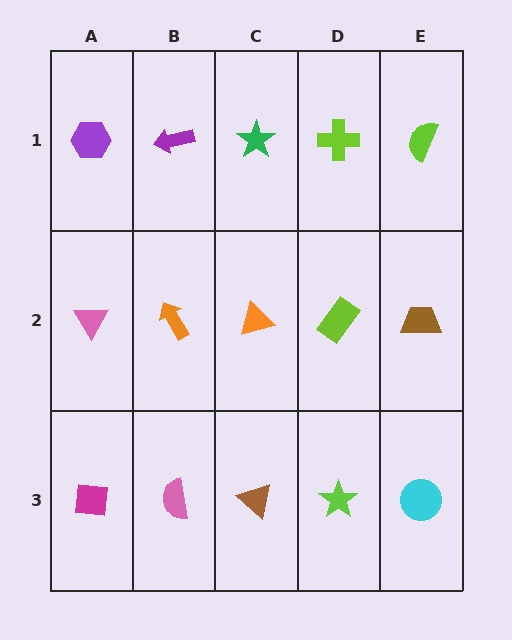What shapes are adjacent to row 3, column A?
A pink triangle (row 2, column A), a pink semicircle (row 3, column B).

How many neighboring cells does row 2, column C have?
4.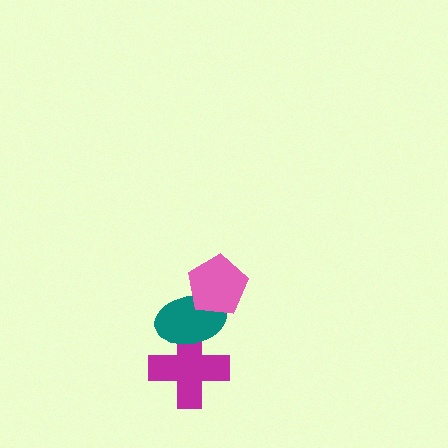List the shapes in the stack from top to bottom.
From top to bottom: the pink pentagon, the teal ellipse, the magenta cross.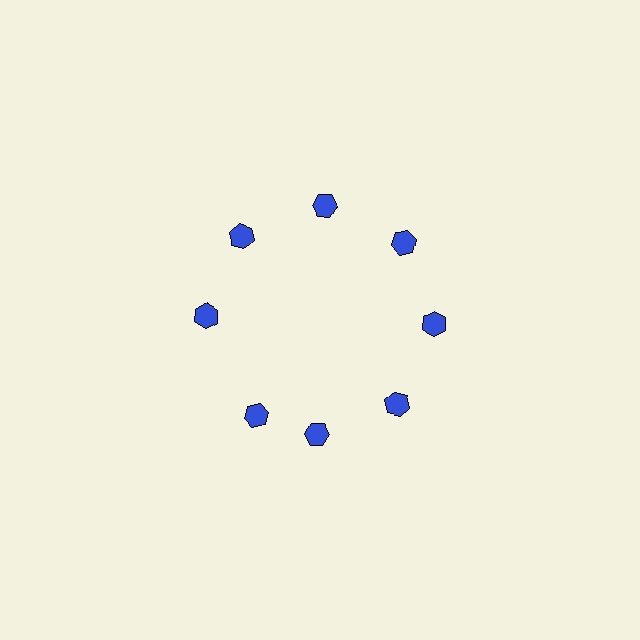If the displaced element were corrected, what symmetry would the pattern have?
It would have 8-fold rotational symmetry — the pattern would map onto itself every 45 degrees.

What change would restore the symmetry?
The symmetry would be restored by rotating it back into even spacing with its neighbors so that all 8 hexagons sit at equal angles and equal distance from the center.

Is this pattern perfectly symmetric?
No. The 8 blue hexagons are arranged in a ring, but one element near the 8 o'clock position is rotated out of alignment along the ring, breaking the 8-fold rotational symmetry.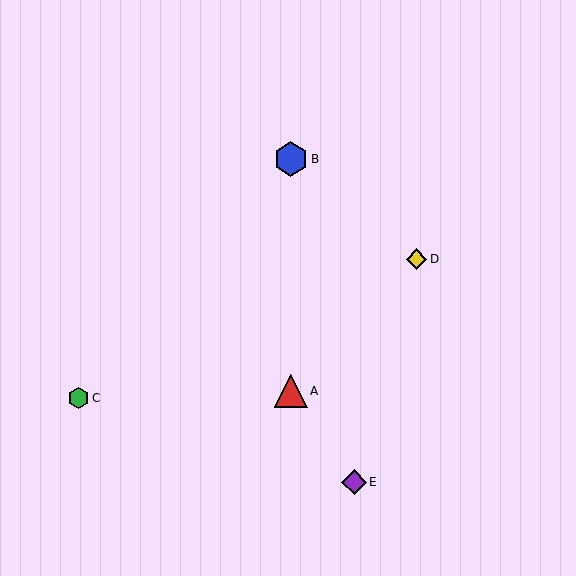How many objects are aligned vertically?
2 objects (A, B) are aligned vertically.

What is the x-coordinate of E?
Object E is at x≈354.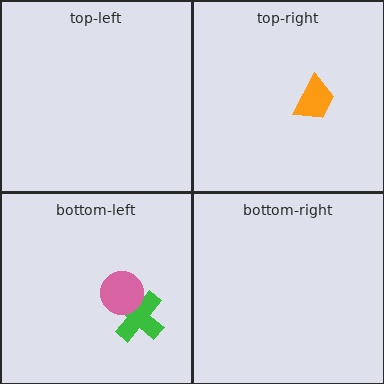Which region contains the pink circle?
The bottom-left region.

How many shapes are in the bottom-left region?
2.